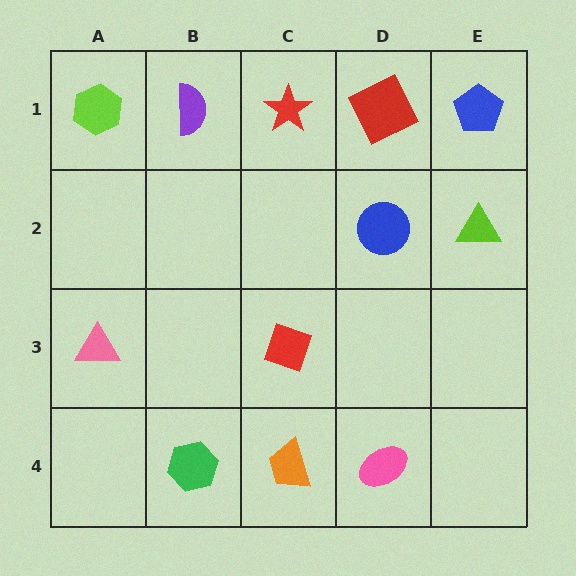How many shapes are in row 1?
5 shapes.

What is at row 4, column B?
A green hexagon.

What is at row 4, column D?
A pink ellipse.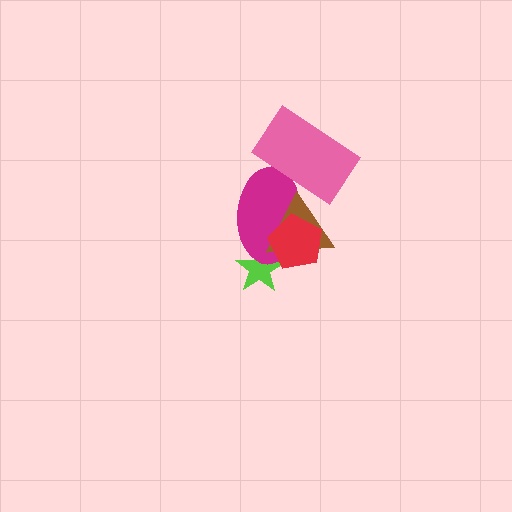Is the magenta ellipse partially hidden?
Yes, it is partially covered by another shape.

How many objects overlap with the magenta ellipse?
4 objects overlap with the magenta ellipse.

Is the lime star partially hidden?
Yes, it is partially covered by another shape.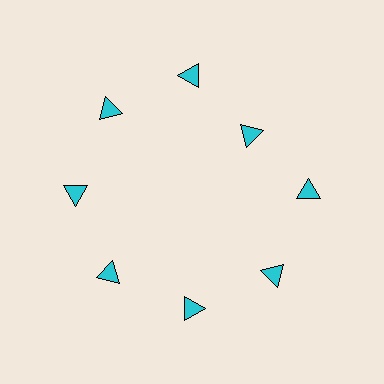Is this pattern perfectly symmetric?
No. The 8 cyan triangles are arranged in a ring, but one element near the 2 o'clock position is pulled inward toward the center, breaking the 8-fold rotational symmetry.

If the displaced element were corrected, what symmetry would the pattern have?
It would have 8-fold rotational symmetry — the pattern would map onto itself every 45 degrees.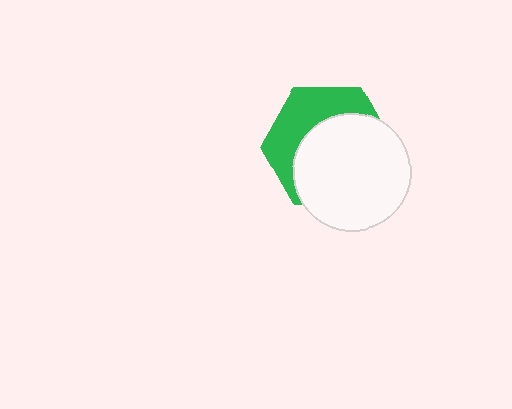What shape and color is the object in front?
The object in front is a white circle.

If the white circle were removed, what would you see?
You would see the complete green hexagon.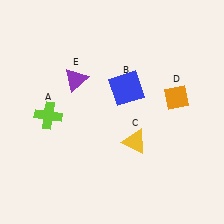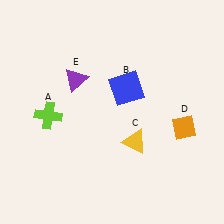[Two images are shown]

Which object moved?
The orange diamond (D) moved down.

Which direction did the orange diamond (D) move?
The orange diamond (D) moved down.